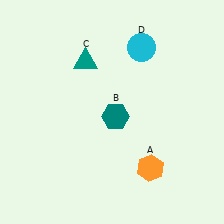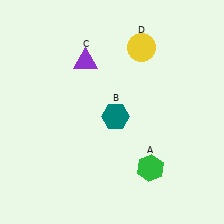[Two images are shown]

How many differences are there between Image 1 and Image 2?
There are 3 differences between the two images.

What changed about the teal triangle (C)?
In Image 1, C is teal. In Image 2, it changed to purple.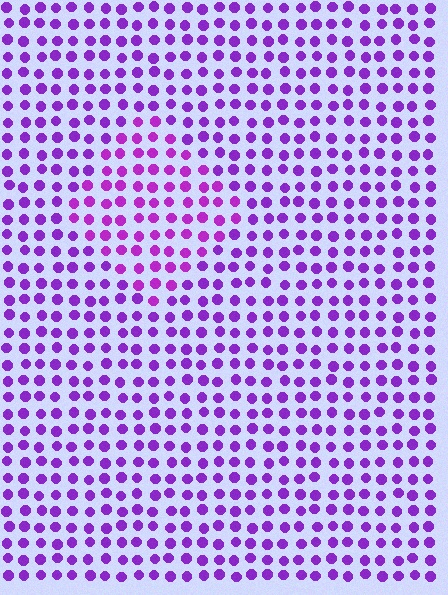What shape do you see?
I see a diamond.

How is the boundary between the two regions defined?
The boundary is defined purely by a slight shift in hue (about 17 degrees). Spacing, size, and orientation are identical on both sides.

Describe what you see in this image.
The image is filled with small purple elements in a uniform arrangement. A diamond-shaped region is visible where the elements are tinted to a slightly different hue, forming a subtle color boundary.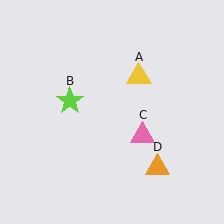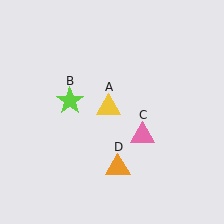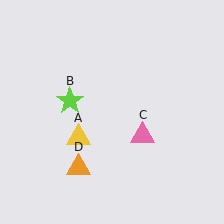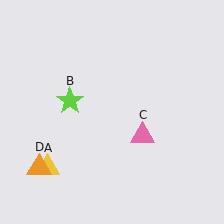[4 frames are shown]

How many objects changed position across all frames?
2 objects changed position: yellow triangle (object A), orange triangle (object D).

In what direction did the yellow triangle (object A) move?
The yellow triangle (object A) moved down and to the left.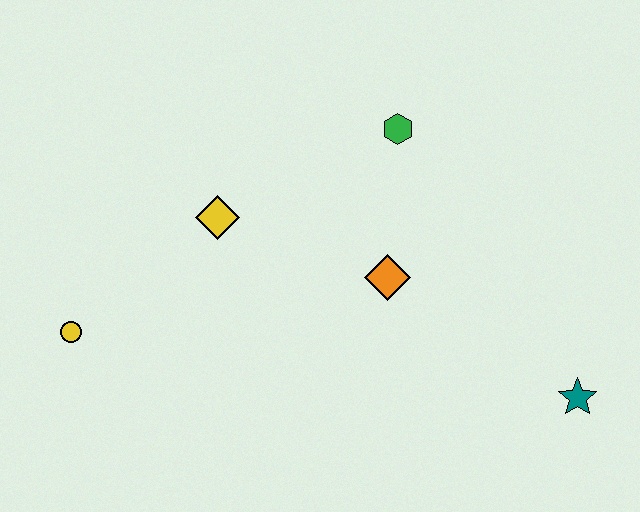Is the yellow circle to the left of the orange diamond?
Yes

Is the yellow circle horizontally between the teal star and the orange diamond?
No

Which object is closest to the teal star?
The orange diamond is closest to the teal star.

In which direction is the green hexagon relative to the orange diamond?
The green hexagon is above the orange diamond.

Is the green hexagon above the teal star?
Yes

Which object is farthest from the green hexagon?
The yellow circle is farthest from the green hexagon.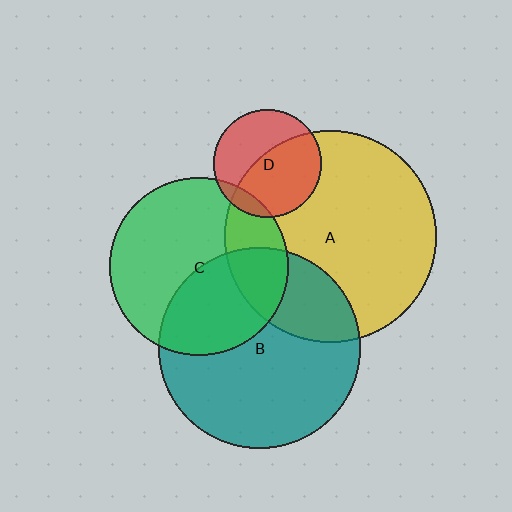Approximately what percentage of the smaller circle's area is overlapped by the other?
Approximately 10%.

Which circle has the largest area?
Circle A (yellow).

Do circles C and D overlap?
Yes.